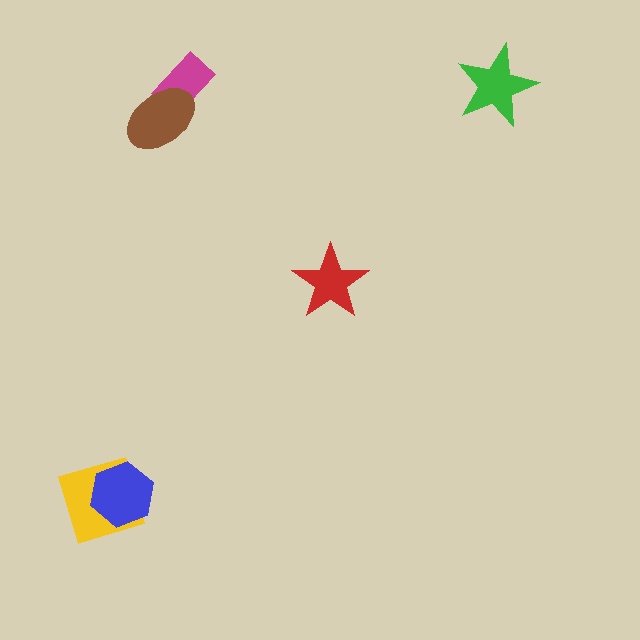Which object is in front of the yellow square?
The blue hexagon is in front of the yellow square.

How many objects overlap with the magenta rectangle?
1 object overlaps with the magenta rectangle.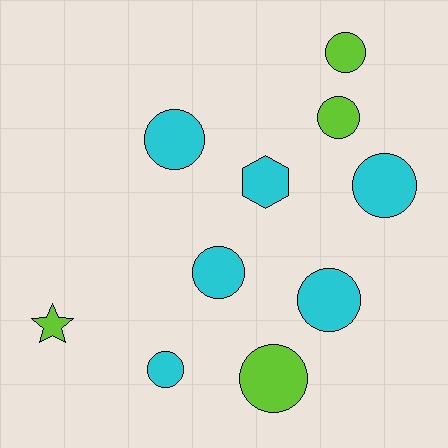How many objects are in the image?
There are 10 objects.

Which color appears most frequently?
Cyan, with 6 objects.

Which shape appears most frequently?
Circle, with 8 objects.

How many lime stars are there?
There is 1 lime star.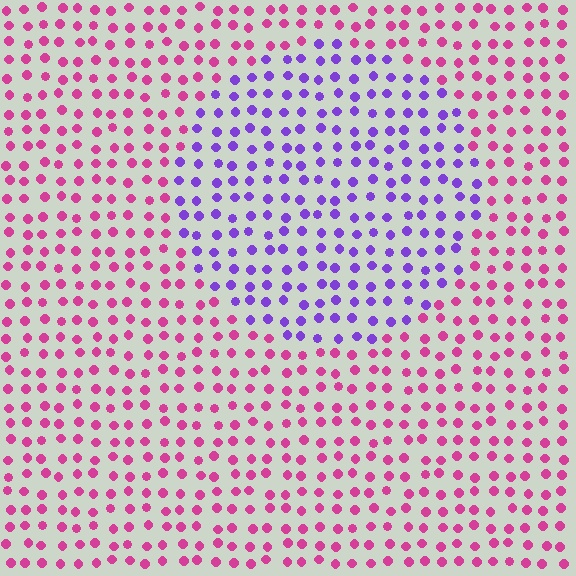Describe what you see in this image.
The image is filled with small magenta elements in a uniform arrangement. A circle-shaped region is visible where the elements are tinted to a slightly different hue, forming a subtle color boundary.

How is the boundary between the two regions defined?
The boundary is defined purely by a slight shift in hue (about 58 degrees). Spacing, size, and orientation are identical on both sides.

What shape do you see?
I see a circle.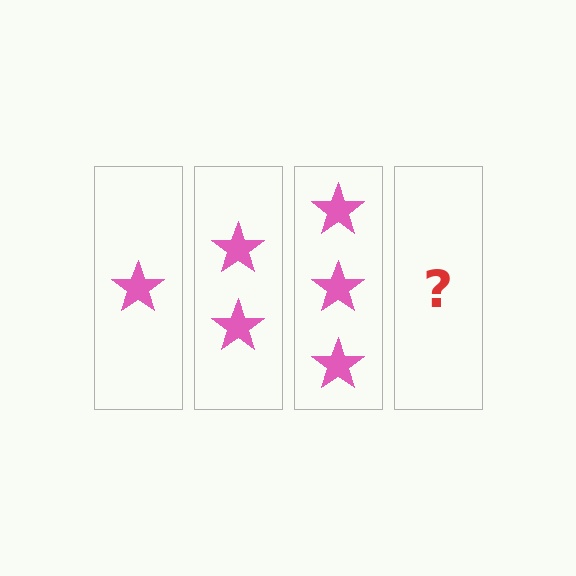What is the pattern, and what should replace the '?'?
The pattern is that each step adds one more star. The '?' should be 4 stars.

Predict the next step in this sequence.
The next step is 4 stars.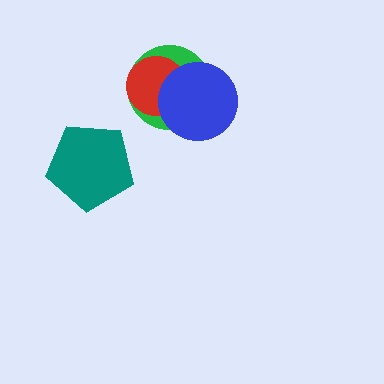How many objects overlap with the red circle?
2 objects overlap with the red circle.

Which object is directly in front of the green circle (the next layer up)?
The red circle is directly in front of the green circle.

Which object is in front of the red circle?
The blue circle is in front of the red circle.